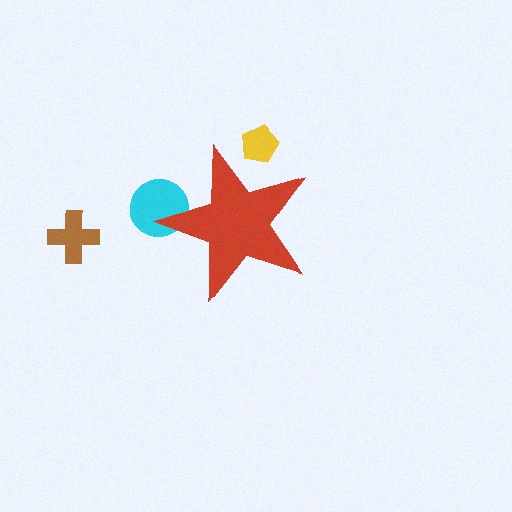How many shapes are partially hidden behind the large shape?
2 shapes are partially hidden.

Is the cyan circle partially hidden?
Yes, the cyan circle is partially hidden behind the red star.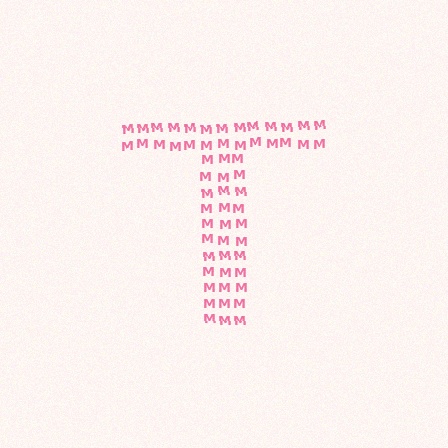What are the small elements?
The small elements are letter M's.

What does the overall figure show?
The overall figure shows the letter T.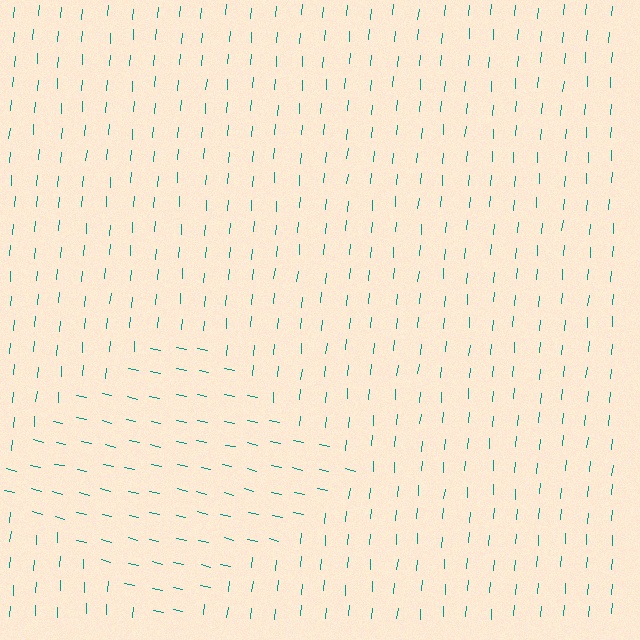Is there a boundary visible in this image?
Yes, there is a texture boundary formed by a change in line orientation.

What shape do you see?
I see a diamond.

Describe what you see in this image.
The image is filled with small teal line segments. A diamond region in the image has lines oriented differently from the surrounding lines, creating a visible texture boundary.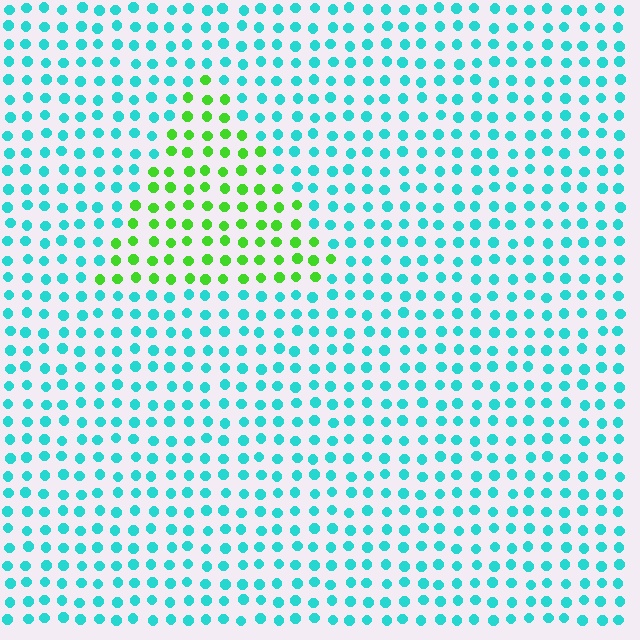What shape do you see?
I see a triangle.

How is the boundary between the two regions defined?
The boundary is defined purely by a slight shift in hue (about 67 degrees). Spacing, size, and orientation are identical on both sides.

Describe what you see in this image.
The image is filled with small cyan elements in a uniform arrangement. A triangle-shaped region is visible where the elements are tinted to a slightly different hue, forming a subtle color boundary.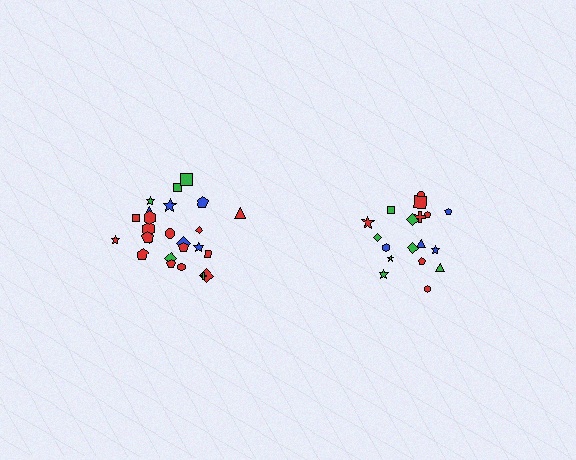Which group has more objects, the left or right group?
The left group.